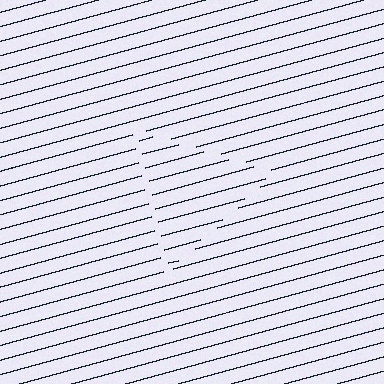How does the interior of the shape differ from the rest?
The interior of the shape contains the same grating, shifted by half a period — the contour is defined by the phase discontinuity where line-ends from the inner and outer gratings abut.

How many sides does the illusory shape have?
3 sides — the line-ends trace a triangle.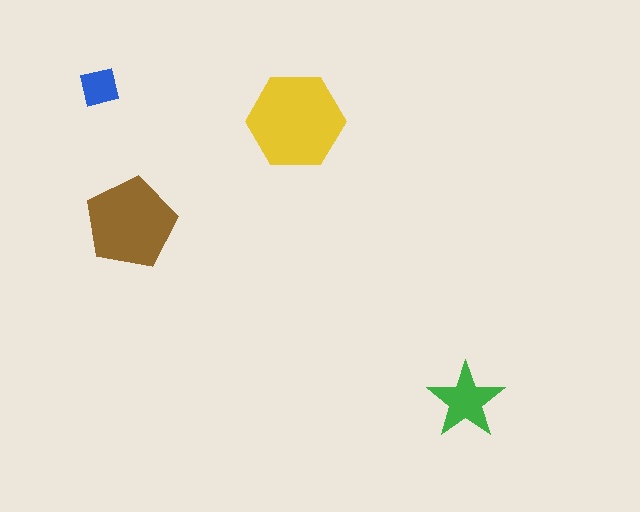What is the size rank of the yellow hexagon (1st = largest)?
1st.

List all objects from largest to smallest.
The yellow hexagon, the brown pentagon, the green star, the blue square.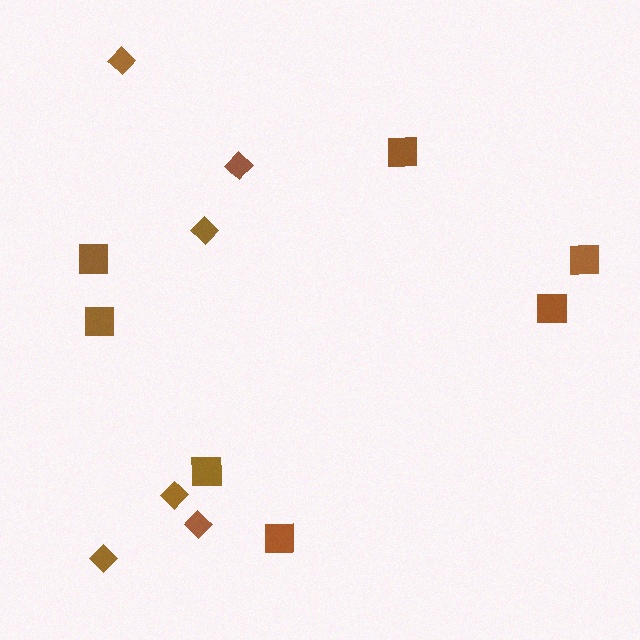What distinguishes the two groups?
There are 2 groups: one group of squares (7) and one group of diamonds (6).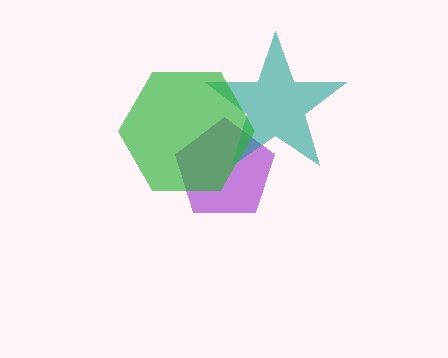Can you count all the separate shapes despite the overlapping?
Yes, there are 3 separate shapes.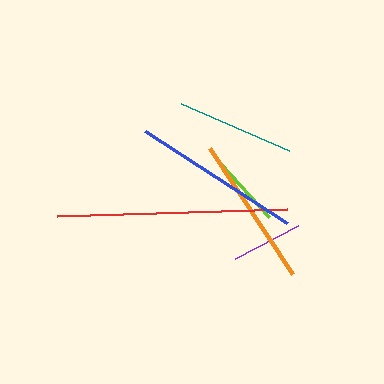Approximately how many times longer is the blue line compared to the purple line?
The blue line is approximately 2.4 times the length of the purple line.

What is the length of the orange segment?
The orange segment is approximately 151 pixels long.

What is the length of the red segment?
The red segment is approximately 229 pixels long.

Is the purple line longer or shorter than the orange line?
The orange line is longer than the purple line.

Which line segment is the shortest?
The purple line is the shortest at approximately 71 pixels.